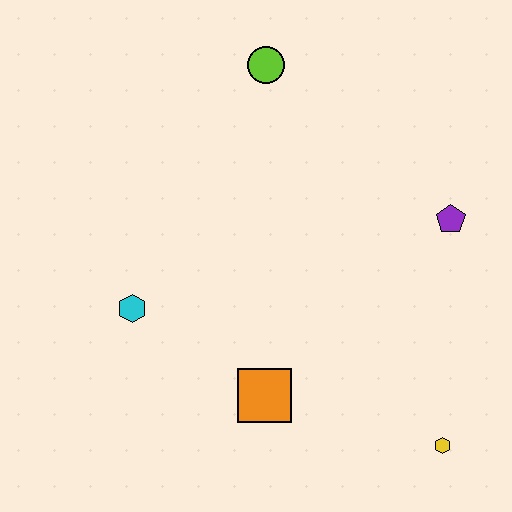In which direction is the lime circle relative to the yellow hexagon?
The lime circle is above the yellow hexagon.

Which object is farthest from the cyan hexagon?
The yellow hexagon is farthest from the cyan hexagon.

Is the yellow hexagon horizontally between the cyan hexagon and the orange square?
No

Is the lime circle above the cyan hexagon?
Yes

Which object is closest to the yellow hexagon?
The orange square is closest to the yellow hexagon.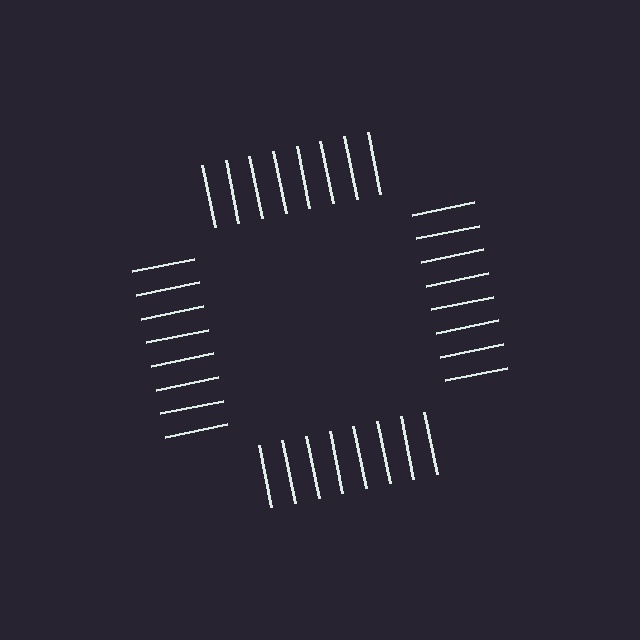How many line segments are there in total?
32 — 8 along each of the 4 edges.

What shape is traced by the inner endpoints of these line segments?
An illusory square — the line segments terminate on its edges but no continuous stroke is drawn.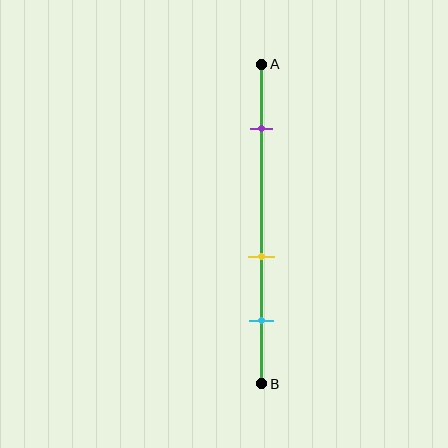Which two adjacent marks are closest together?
The yellow and cyan marks are the closest adjacent pair.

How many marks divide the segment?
There are 3 marks dividing the segment.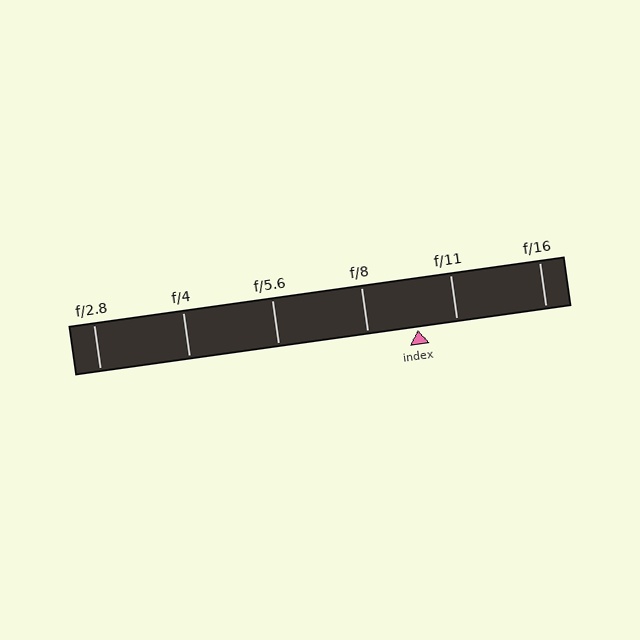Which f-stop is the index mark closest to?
The index mark is closest to f/11.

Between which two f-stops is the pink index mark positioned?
The index mark is between f/8 and f/11.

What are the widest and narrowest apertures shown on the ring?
The widest aperture shown is f/2.8 and the narrowest is f/16.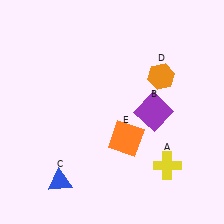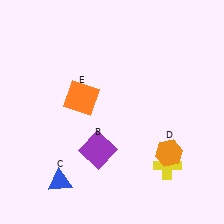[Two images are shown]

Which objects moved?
The objects that moved are: the purple square (B), the orange hexagon (D), the orange square (E).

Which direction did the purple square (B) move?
The purple square (B) moved left.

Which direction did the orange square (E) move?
The orange square (E) moved left.